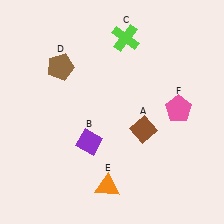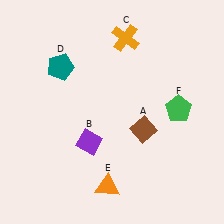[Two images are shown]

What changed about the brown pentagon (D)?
In Image 1, D is brown. In Image 2, it changed to teal.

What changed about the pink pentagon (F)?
In Image 1, F is pink. In Image 2, it changed to green.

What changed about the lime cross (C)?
In Image 1, C is lime. In Image 2, it changed to orange.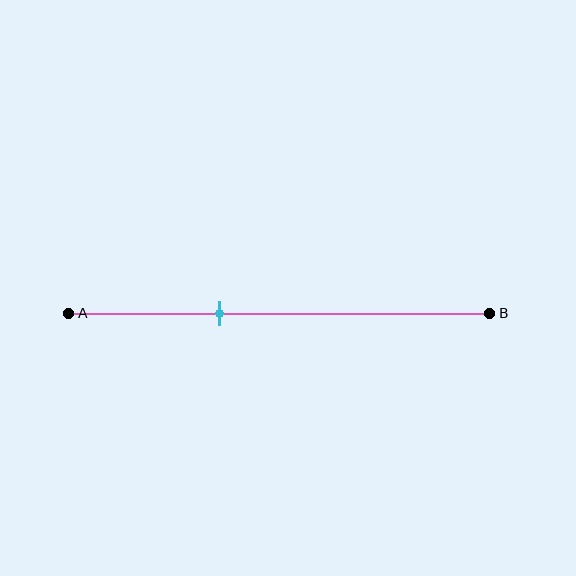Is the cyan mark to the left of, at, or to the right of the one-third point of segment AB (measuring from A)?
The cyan mark is approximately at the one-third point of segment AB.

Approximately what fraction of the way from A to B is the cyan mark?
The cyan mark is approximately 35% of the way from A to B.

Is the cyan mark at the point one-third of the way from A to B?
Yes, the mark is approximately at the one-third point.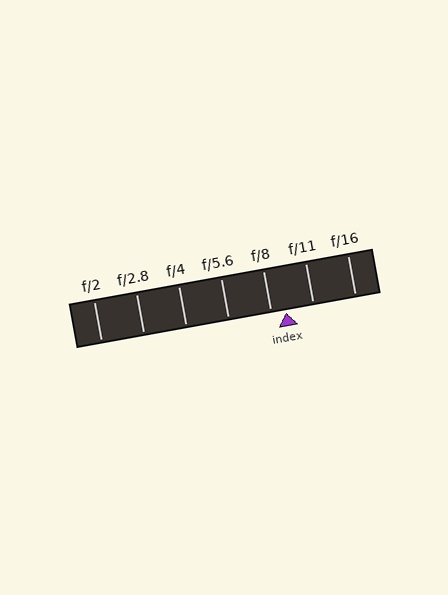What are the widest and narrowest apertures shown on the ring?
The widest aperture shown is f/2 and the narrowest is f/16.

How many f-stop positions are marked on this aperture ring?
There are 7 f-stop positions marked.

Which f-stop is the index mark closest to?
The index mark is closest to f/8.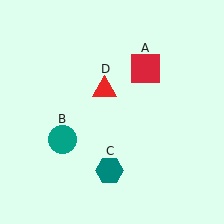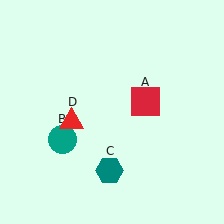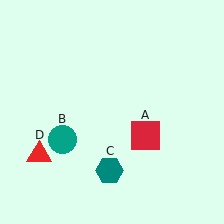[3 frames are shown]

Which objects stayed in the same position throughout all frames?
Teal circle (object B) and teal hexagon (object C) remained stationary.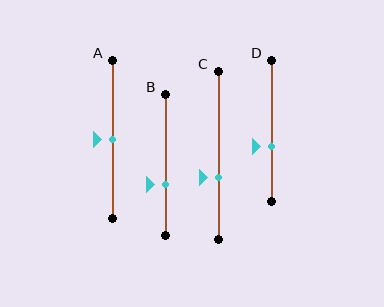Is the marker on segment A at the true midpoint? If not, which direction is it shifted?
Yes, the marker on segment A is at the true midpoint.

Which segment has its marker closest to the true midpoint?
Segment A has its marker closest to the true midpoint.